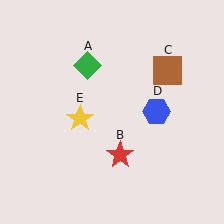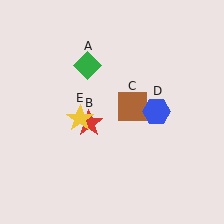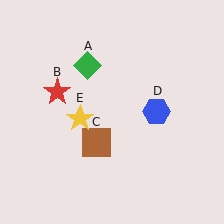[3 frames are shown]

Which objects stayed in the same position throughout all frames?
Green diamond (object A) and blue hexagon (object D) and yellow star (object E) remained stationary.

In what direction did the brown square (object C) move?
The brown square (object C) moved down and to the left.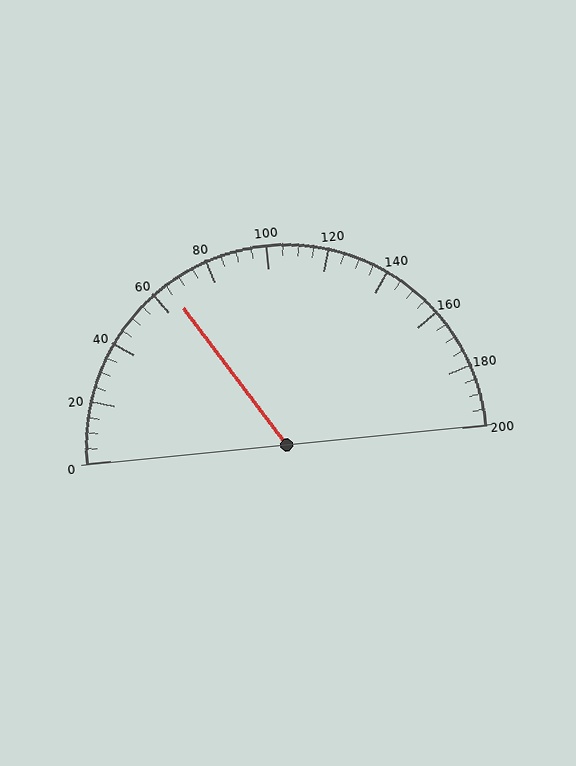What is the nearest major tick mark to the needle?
The nearest major tick mark is 60.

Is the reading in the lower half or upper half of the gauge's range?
The reading is in the lower half of the range (0 to 200).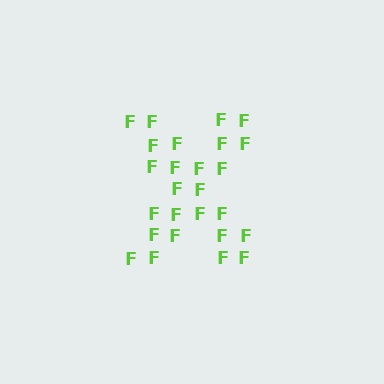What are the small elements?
The small elements are letter F's.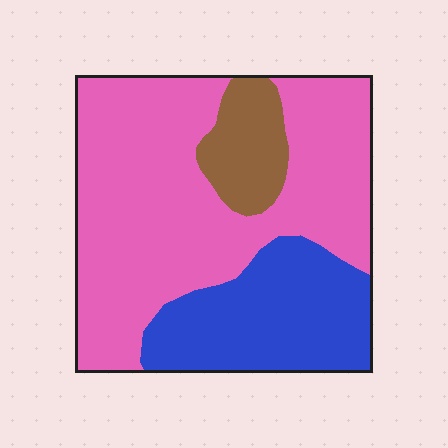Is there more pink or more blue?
Pink.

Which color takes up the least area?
Brown, at roughly 10%.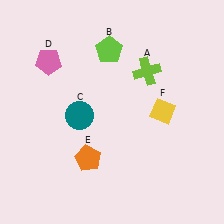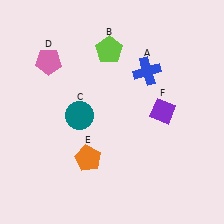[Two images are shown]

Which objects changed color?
A changed from lime to blue. F changed from yellow to purple.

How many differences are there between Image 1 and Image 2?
There are 2 differences between the two images.